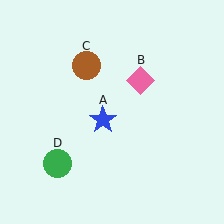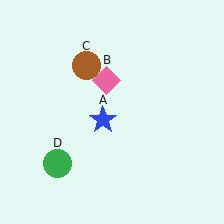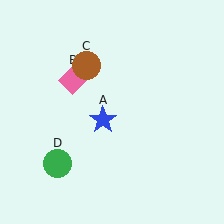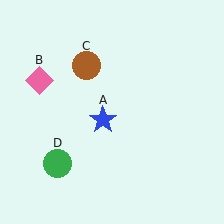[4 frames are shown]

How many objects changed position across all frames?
1 object changed position: pink diamond (object B).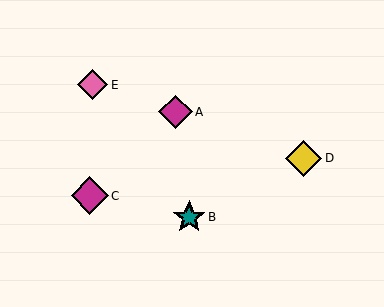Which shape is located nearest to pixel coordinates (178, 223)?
The teal star (labeled B) at (189, 217) is nearest to that location.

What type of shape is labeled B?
Shape B is a teal star.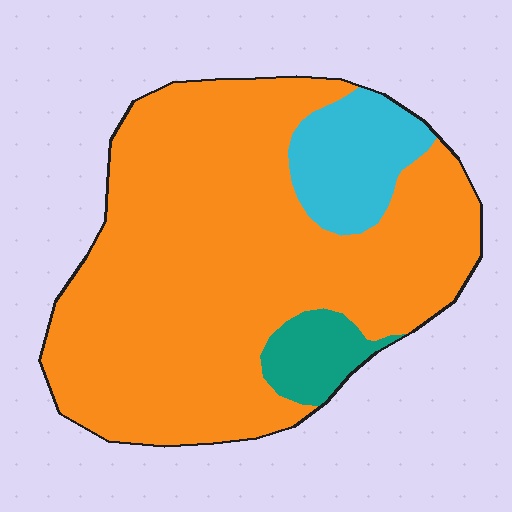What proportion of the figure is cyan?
Cyan covers 12% of the figure.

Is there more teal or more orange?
Orange.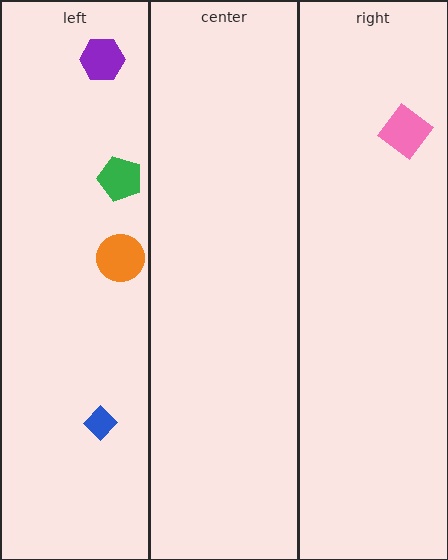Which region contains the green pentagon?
The left region.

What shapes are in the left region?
The blue diamond, the purple hexagon, the orange circle, the green pentagon.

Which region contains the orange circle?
The left region.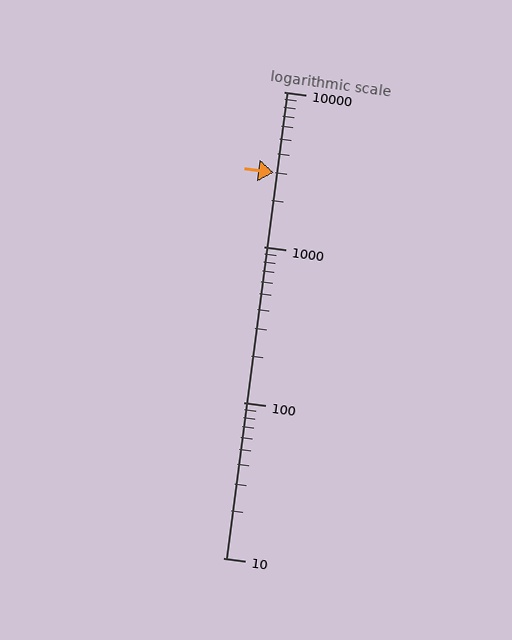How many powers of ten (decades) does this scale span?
The scale spans 3 decades, from 10 to 10000.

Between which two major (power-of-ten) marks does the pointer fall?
The pointer is between 1000 and 10000.